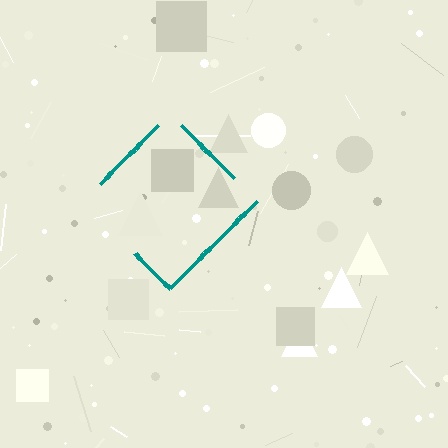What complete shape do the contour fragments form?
The contour fragments form a diamond.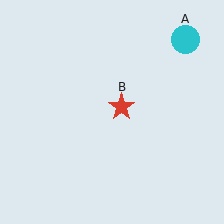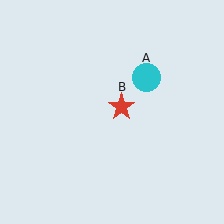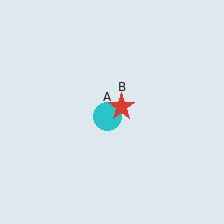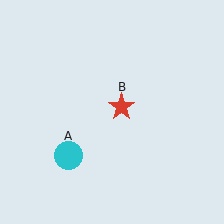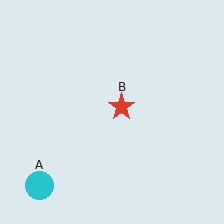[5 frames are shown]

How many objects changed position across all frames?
1 object changed position: cyan circle (object A).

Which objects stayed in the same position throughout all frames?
Red star (object B) remained stationary.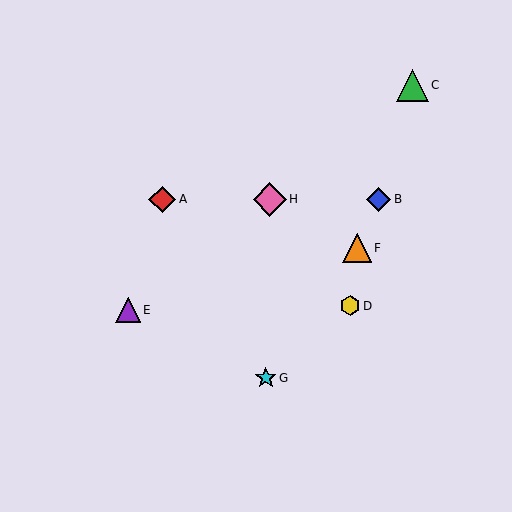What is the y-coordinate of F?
Object F is at y≈248.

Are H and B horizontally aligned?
Yes, both are at y≈199.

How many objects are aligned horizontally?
3 objects (A, B, H) are aligned horizontally.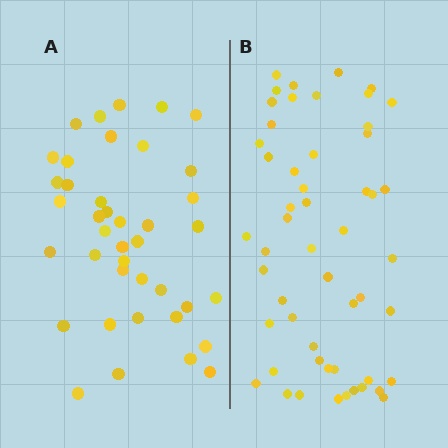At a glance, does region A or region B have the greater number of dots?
Region B (the right region) has more dots.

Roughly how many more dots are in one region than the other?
Region B has approximately 15 more dots than region A.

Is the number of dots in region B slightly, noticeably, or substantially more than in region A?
Region B has noticeably more, but not dramatically so. The ratio is roughly 1.3 to 1.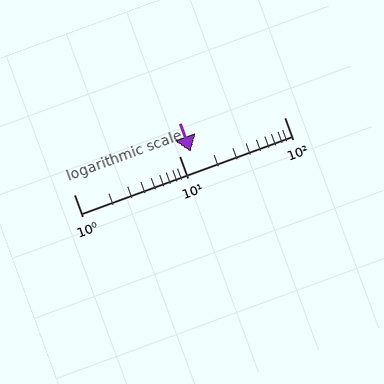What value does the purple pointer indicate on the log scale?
The pointer indicates approximately 13.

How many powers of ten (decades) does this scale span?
The scale spans 2 decades, from 1 to 100.